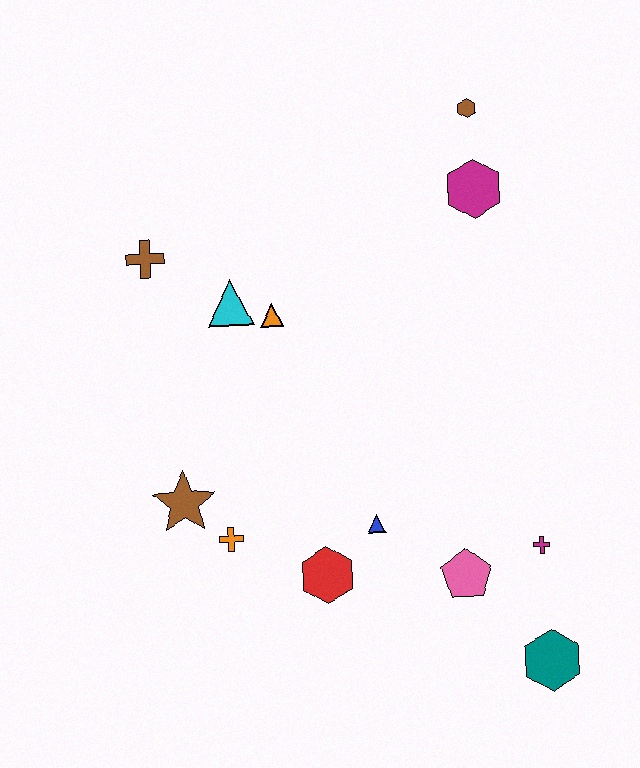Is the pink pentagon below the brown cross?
Yes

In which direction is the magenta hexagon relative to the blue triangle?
The magenta hexagon is above the blue triangle.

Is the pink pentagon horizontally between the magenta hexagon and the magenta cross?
No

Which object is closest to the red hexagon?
The blue triangle is closest to the red hexagon.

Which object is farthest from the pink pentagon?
The brown hexagon is farthest from the pink pentagon.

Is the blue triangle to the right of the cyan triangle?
Yes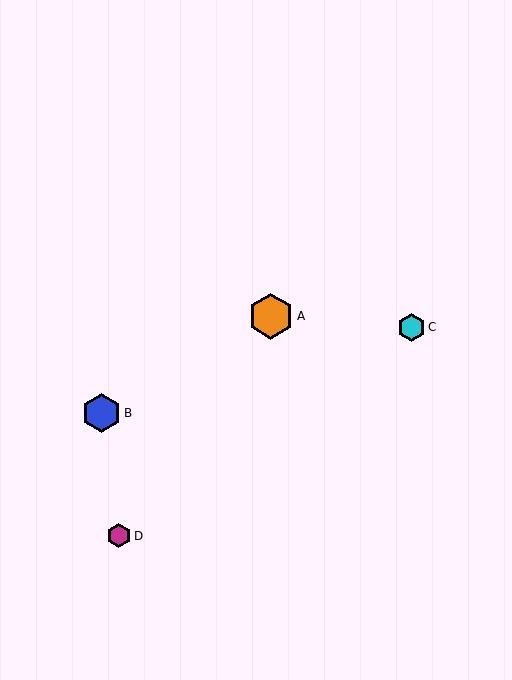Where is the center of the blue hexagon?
The center of the blue hexagon is at (101, 413).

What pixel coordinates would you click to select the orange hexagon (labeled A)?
Click at (271, 316) to select the orange hexagon A.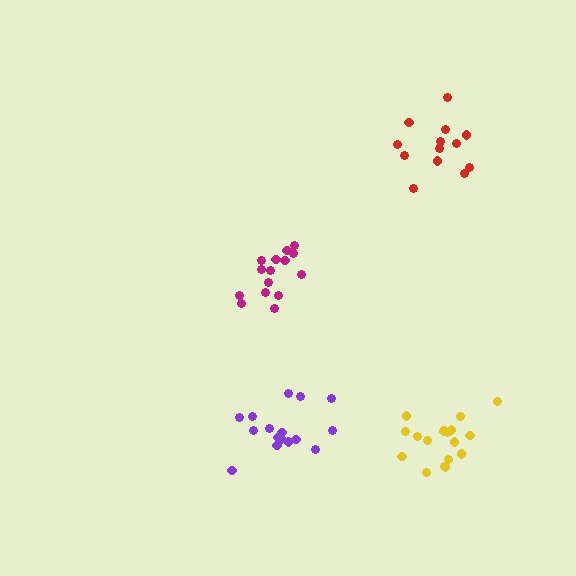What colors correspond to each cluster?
The clusters are colored: red, yellow, purple, magenta.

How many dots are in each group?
Group 1: 13 dots, Group 2: 17 dots, Group 3: 16 dots, Group 4: 15 dots (61 total).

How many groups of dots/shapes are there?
There are 4 groups.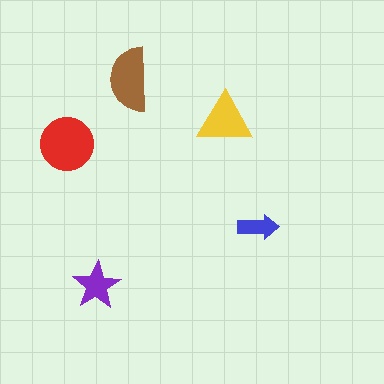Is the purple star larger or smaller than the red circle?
Smaller.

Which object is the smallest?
The blue arrow.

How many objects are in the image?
There are 5 objects in the image.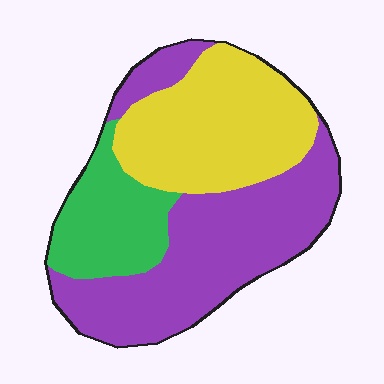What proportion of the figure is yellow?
Yellow takes up between a quarter and a half of the figure.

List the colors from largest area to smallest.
From largest to smallest: purple, yellow, green.